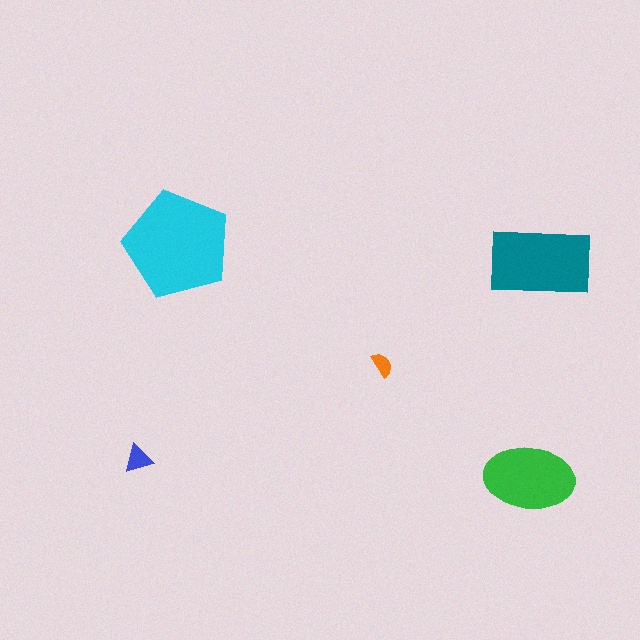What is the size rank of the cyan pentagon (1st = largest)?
1st.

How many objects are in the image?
There are 5 objects in the image.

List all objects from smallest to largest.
The orange semicircle, the blue triangle, the green ellipse, the teal rectangle, the cyan pentagon.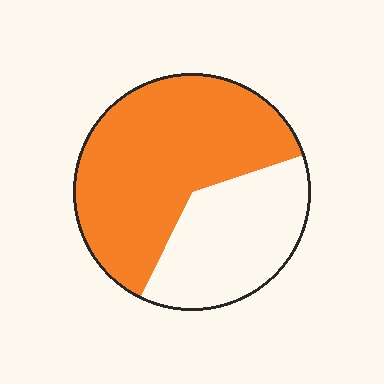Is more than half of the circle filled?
Yes.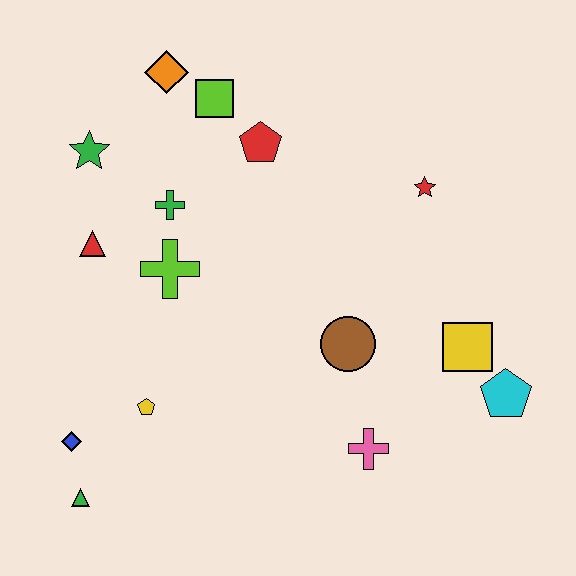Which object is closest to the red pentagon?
The lime square is closest to the red pentagon.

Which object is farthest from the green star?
The cyan pentagon is farthest from the green star.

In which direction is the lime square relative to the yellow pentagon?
The lime square is above the yellow pentagon.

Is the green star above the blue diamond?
Yes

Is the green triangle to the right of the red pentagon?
No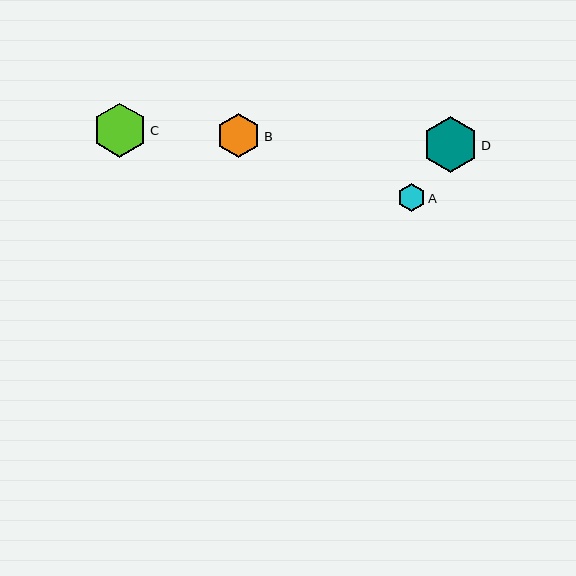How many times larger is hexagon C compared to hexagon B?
Hexagon C is approximately 1.2 times the size of hexagon B.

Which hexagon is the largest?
Hexagon D is the largest with a size of approximately 55 pixels.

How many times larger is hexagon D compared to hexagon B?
Hexagon D is approximately 1.3 times the size of hexagon B.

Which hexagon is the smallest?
Hexagon A is the smallest with a size of approximately 28 pixels.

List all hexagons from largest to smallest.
From largest to smallest: D, C, B, A.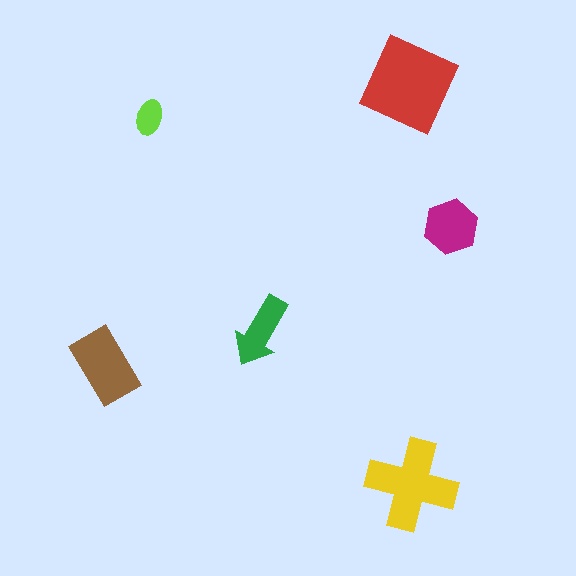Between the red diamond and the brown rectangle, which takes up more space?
The red diamond.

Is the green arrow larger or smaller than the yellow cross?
Smaller.